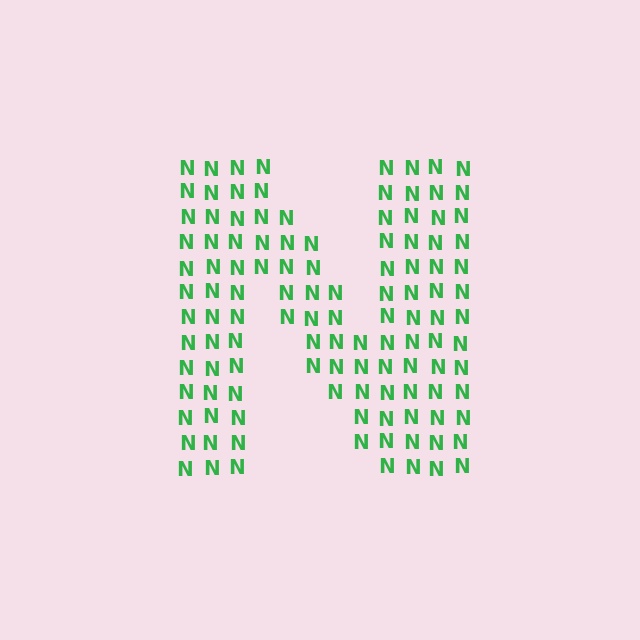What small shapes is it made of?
It is made of small letter N's.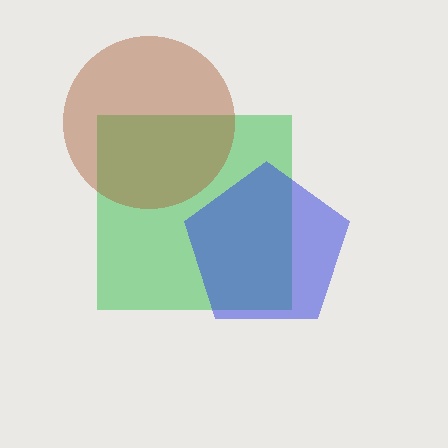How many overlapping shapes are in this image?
There are 3 overlapping shapes in the image.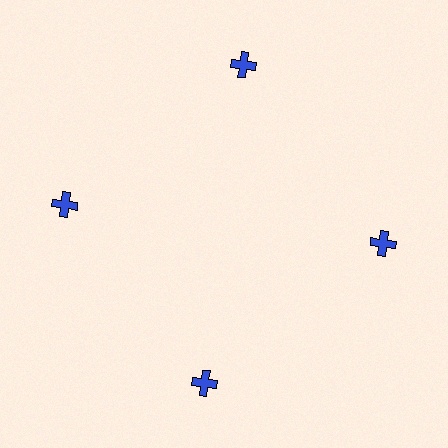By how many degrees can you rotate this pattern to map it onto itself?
The pattern maps onto itself every 90 degrees of rotation.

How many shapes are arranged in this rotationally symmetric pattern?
There are 4 shapes, arranged in 4 groups of 1.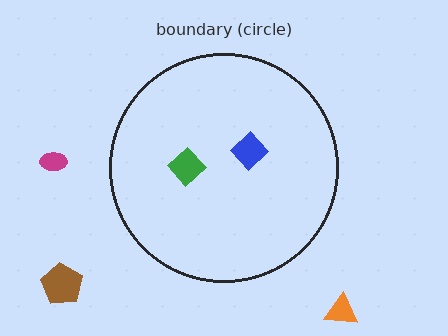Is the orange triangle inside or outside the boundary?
Outside.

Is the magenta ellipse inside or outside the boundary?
Outside.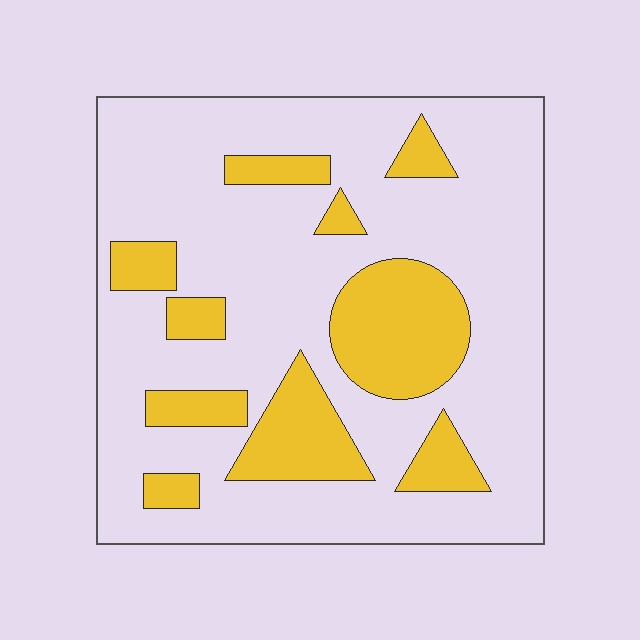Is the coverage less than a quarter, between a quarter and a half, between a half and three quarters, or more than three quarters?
Less than a quarter.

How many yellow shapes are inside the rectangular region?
10.